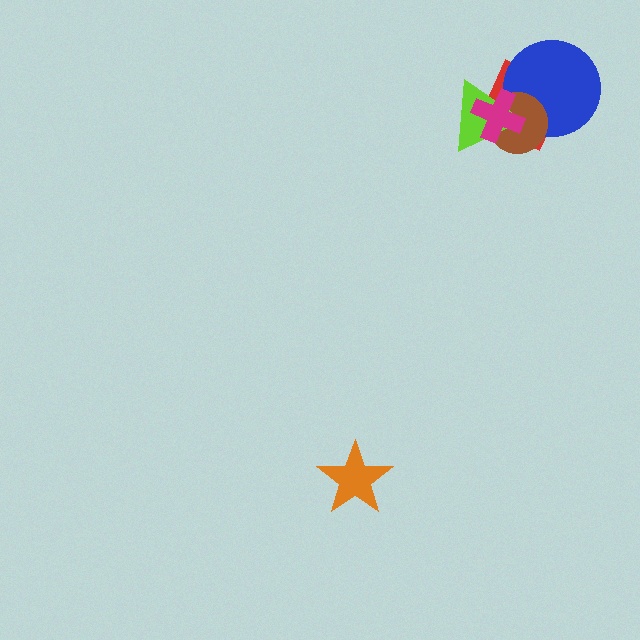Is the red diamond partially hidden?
Yes, it is partially covered by another shape.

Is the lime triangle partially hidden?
Yes, it is partially covered by another shape.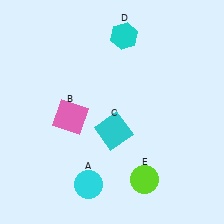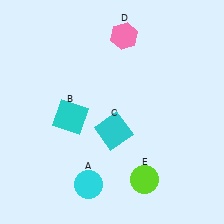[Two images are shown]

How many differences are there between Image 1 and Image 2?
There are 2 differences between the two images.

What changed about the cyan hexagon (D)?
In Image 1, D is cyan. In Image 2, it changed to pink.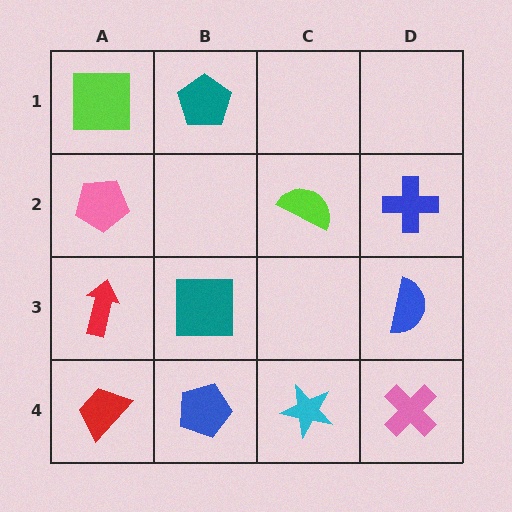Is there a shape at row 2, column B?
No, that cell is empty.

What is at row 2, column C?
A lime semicircle.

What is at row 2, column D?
A blue cross.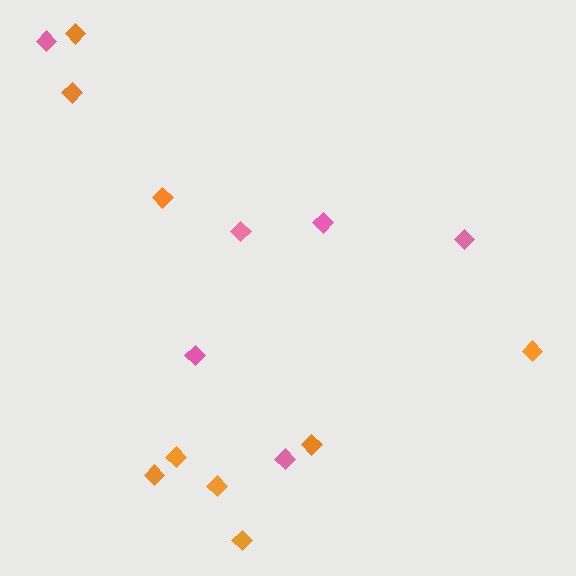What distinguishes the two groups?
There are 2 groups: one group of orange diamonds (9) and one group of pink diamonds (6).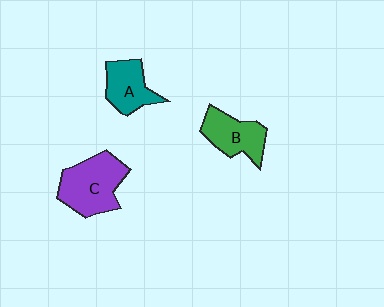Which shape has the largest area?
Shape C (purple).